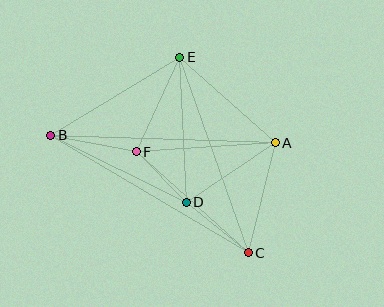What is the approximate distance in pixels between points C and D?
The distance between C and D is approximately 80 pixels.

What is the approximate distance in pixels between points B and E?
The distance between B and E is approximately 151 pixels.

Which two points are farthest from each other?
Points B and C are farthest from each other.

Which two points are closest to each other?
Points D and F are closest to each other.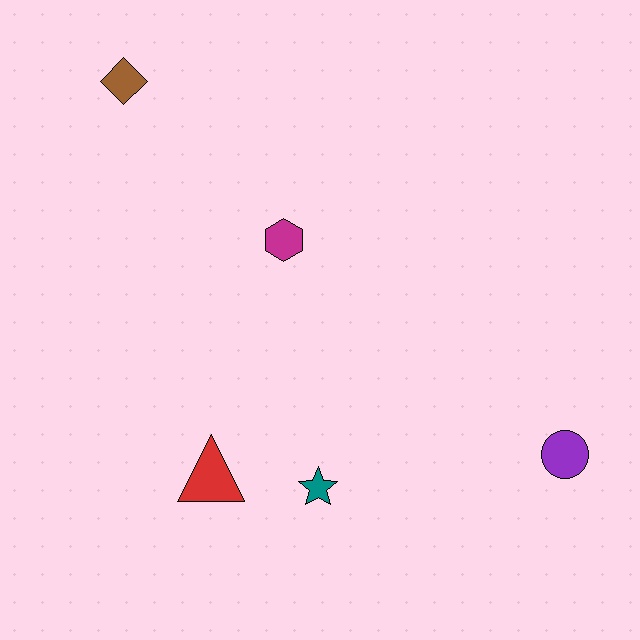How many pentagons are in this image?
There are no pentagons.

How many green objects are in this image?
There are no green objects.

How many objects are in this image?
There are 5 objects.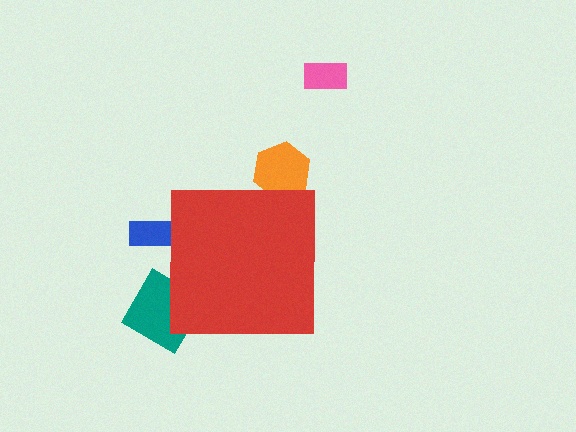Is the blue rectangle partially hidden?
Yes, the blue rectangle is partially hidden behind the red square.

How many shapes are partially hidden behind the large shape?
3 shapes are partially hidden.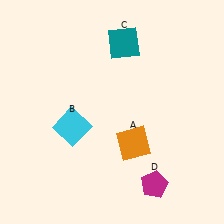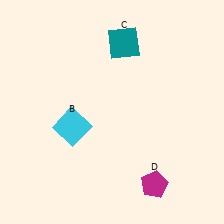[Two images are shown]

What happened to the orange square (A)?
The orange square (A) was removed in Image 2. It was in the bottom-right area of Image 1.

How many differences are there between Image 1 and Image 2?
There is 1 difference between the two images.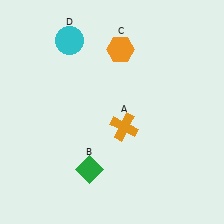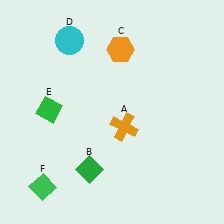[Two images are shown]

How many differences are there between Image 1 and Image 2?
There are 2 differences between the two images.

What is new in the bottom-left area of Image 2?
A green diamond (F) was added in the bottom-left area of Image 2.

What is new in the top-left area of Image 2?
A green diamond (E) was added in the top-left area of Image 2.